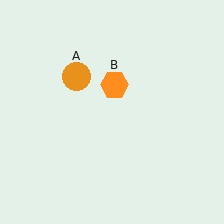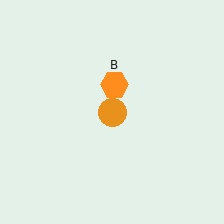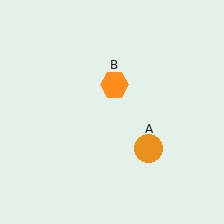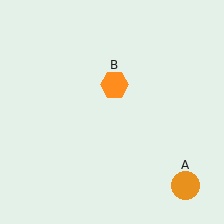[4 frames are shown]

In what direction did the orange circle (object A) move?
The orange circle (object A) moved down and to the right.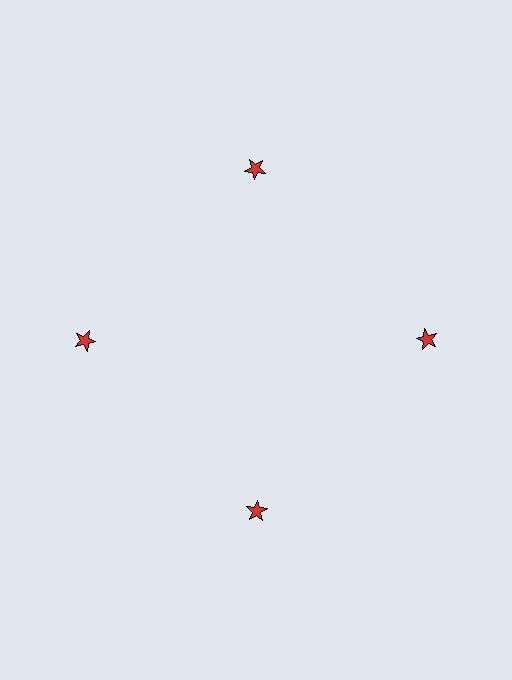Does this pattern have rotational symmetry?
Yes, this pattern has 4-fold rotational symmetry. It looks the same after rotating 90 degrees around the center.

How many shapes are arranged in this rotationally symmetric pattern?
There are 4 shapes, arranged in 4 groups of 1.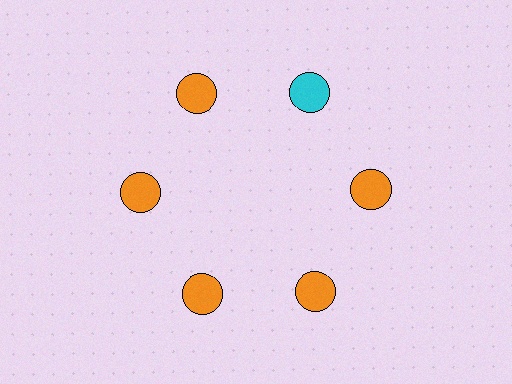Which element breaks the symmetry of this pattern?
The cyan circle at roughly the 1 o'clock position breaks the symmetry. All other shapes are orange circles.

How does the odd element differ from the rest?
It has a different color: cyan instead of orange.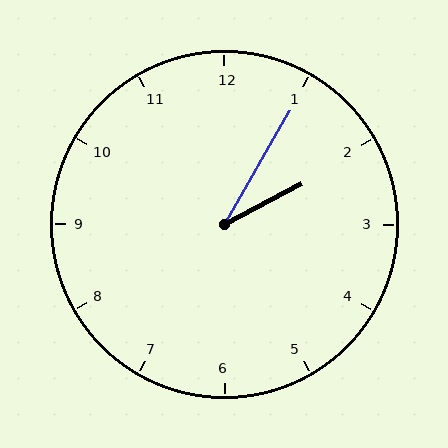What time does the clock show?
2:05.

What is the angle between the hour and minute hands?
Approximately 32 degrees.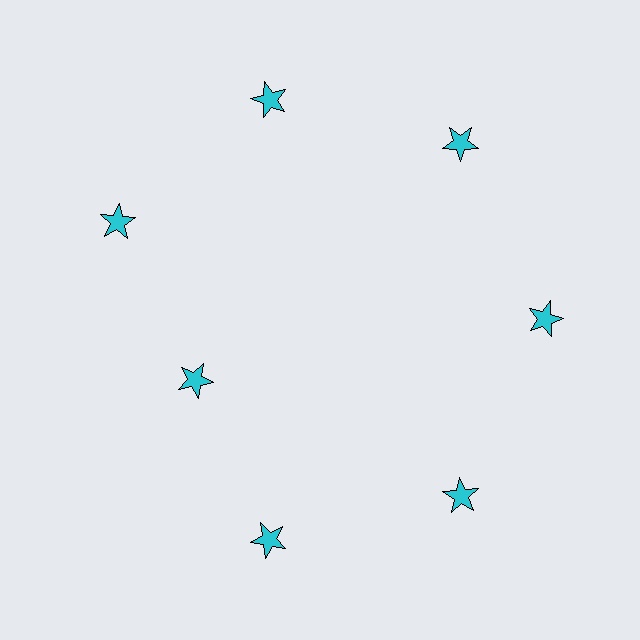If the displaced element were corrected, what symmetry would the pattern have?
It would have 7-fold rotational symmetry — the pattern would map onto itself every 51 degrees.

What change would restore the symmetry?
The symmetry would be restored by moving it outward, back onto the ring so that all 7 stars sit at equal angles and equal distance from the center.